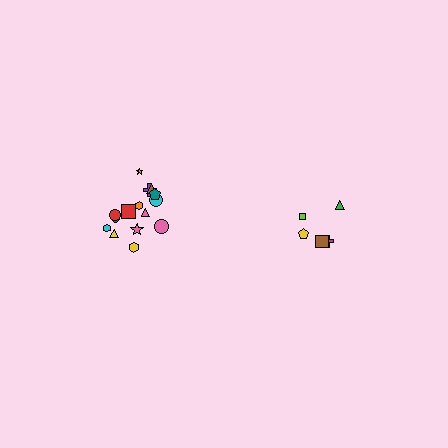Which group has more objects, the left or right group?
The left group.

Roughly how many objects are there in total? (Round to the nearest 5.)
Roughly 20 objects in total.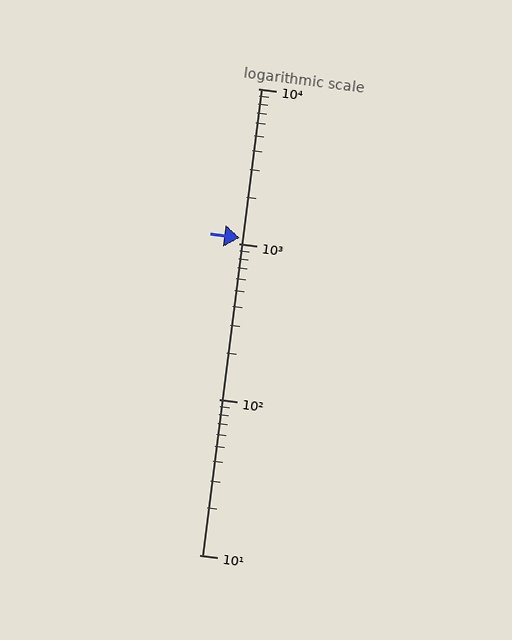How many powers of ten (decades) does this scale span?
The scale spans 3 decades, from 10 to 10000.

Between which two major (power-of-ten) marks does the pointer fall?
The pointer is between 1000 and 10000.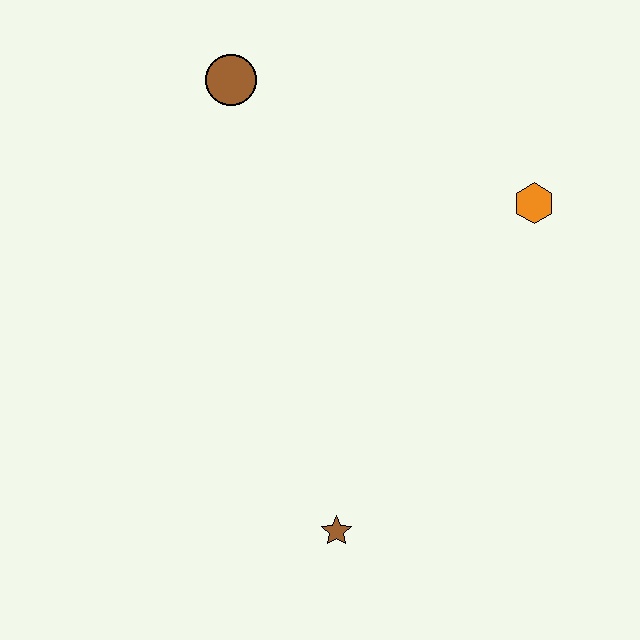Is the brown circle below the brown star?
No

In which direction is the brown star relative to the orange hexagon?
The brown star is below the orange hexagon.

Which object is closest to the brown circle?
The orange hexagon is closest to the brown circle.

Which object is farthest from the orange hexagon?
The brown star is farthest from the orange hexagon.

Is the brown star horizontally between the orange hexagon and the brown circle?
Yes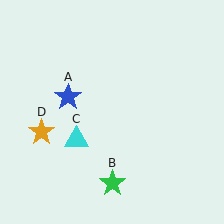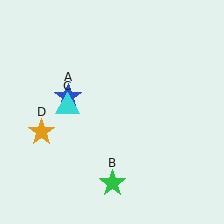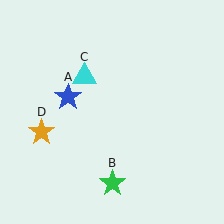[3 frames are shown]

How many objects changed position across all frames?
1 object changed position: cyan triangle (object C).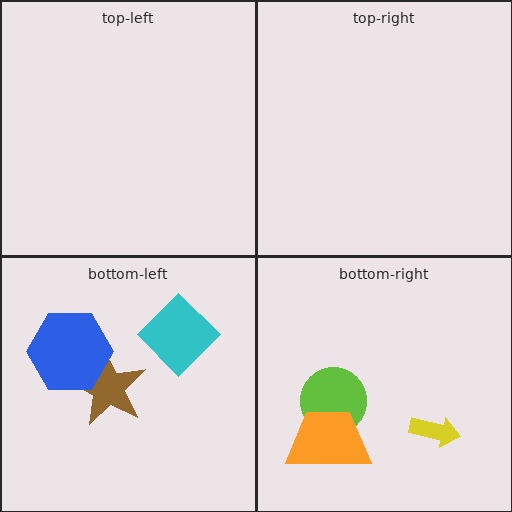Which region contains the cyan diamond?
The bottom-left region.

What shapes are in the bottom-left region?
The brown star, the cyan diamond, the blue hexagon.